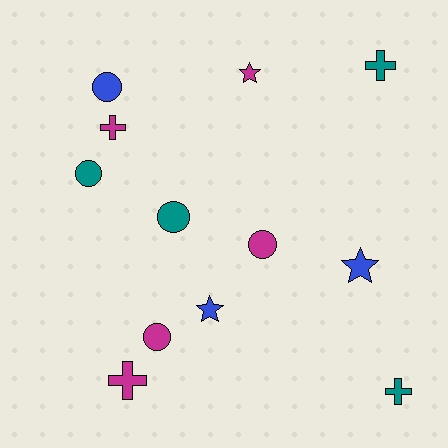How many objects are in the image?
There are 12 objects.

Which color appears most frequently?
Magenta, with 5 objects.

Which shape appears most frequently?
Circle, with 5 objects.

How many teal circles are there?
There are 2 teal circles.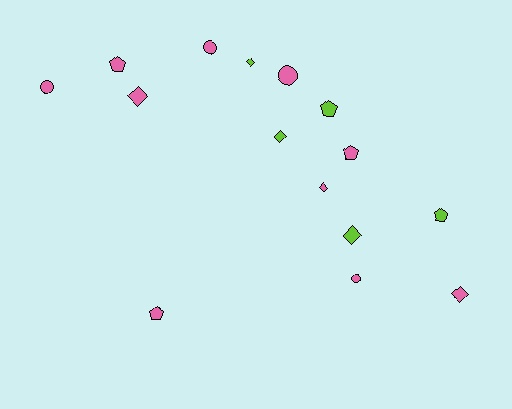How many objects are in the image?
There are 15 objects.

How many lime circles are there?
There are no lime circles.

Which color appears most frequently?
Pink, with 10 objects.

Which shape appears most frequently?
Diamond, with 6 objects.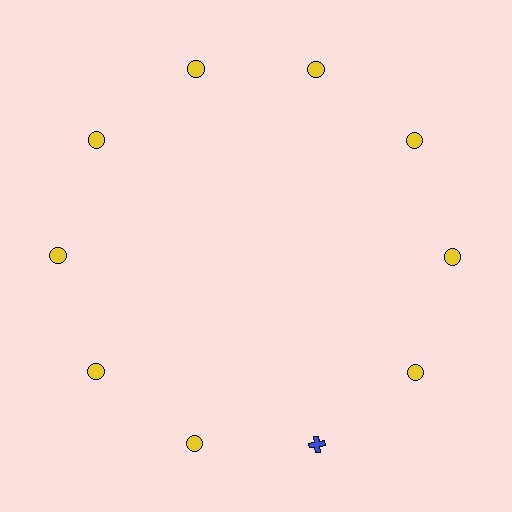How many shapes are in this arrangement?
There are 10 shapes arranged in a ring pattern.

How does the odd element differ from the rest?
It differs in both color (blue instead of yellow) and shape (cross instead of circle).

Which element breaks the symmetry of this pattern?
The blue cross at roughly the 5 o'clock position breaks the symmetry. All other shapes are yellow circles.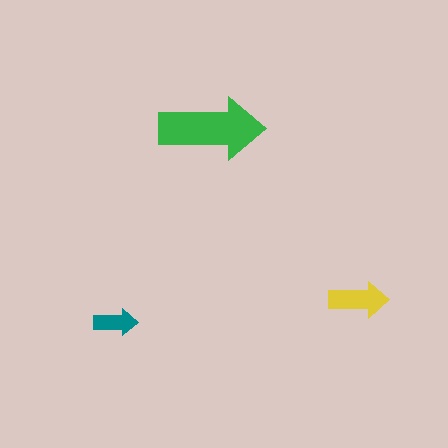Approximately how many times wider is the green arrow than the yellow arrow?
About 2 times wider.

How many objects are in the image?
There are 3 objects in the image.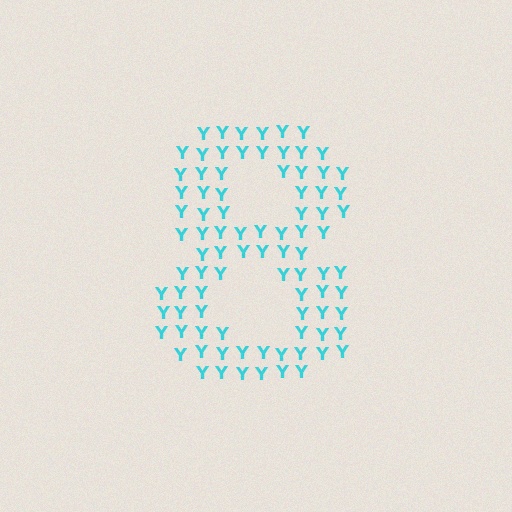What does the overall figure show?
The overall figure shows the digit 8.